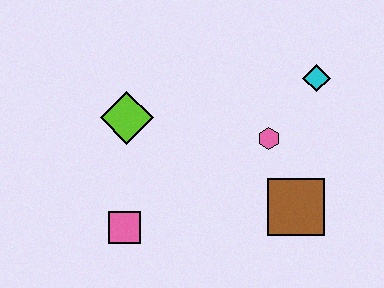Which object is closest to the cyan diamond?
The pink hexagon is closest to the cyan diamond.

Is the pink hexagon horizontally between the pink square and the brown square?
Yes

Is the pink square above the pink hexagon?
No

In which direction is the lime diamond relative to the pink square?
The lime diamond is above the pink square.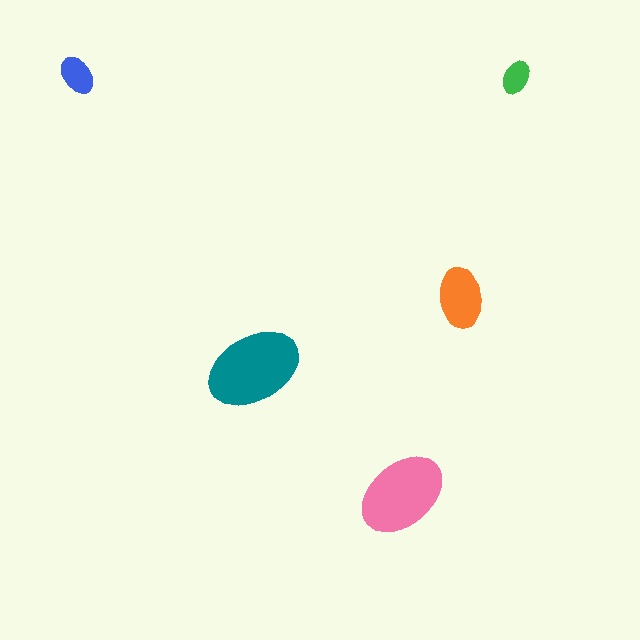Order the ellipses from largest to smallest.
the teal one, the pink one, the orange one, the blue one, the green one.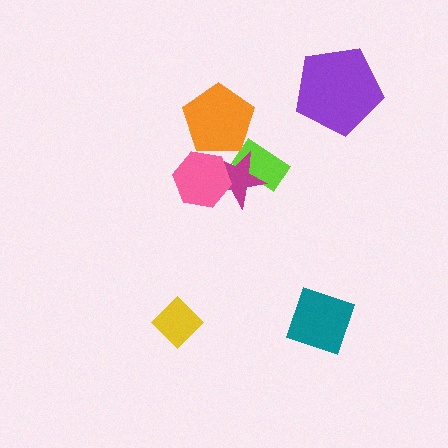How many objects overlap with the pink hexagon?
1 object overlaps with the pink hexagon.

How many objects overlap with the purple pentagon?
0 objects overlap with the purple pentagon.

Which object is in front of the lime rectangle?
The magenta star is in front of the lime rectangle.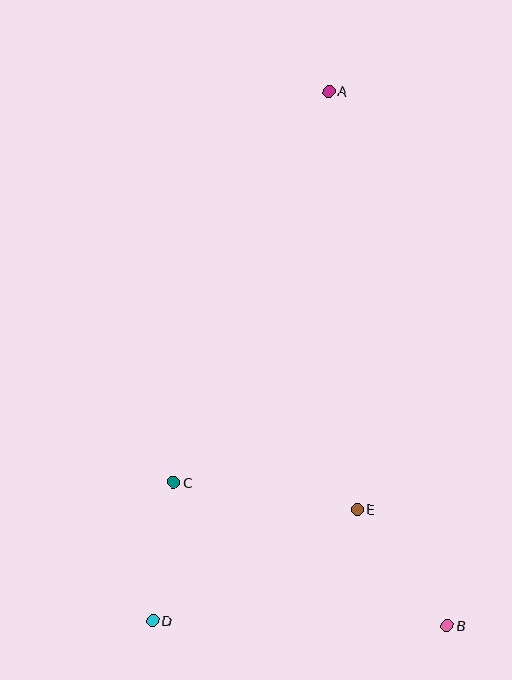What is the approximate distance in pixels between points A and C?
The distance between A and C is approximately 421 pixels.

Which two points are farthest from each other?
Points A and D are farthest from each other.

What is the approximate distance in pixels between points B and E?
The distance between B and E is approximately 147 pixels.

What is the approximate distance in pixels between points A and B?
The distance between A and B is approximately 547 pixels.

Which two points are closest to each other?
Points C and D are closest to each other.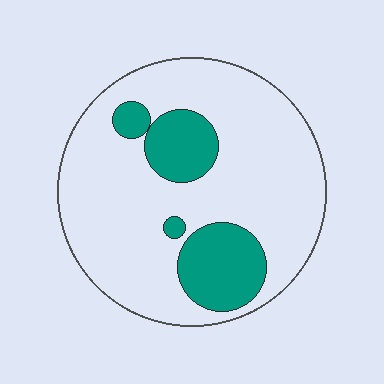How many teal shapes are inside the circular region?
4.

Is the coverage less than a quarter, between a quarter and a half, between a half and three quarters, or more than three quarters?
Less than a quarter.